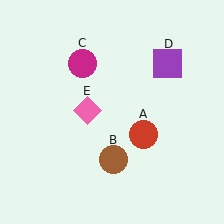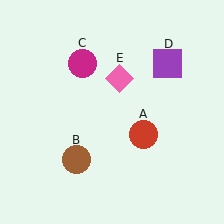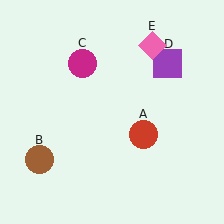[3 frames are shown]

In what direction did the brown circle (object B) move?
The brown circle (object B) moved left.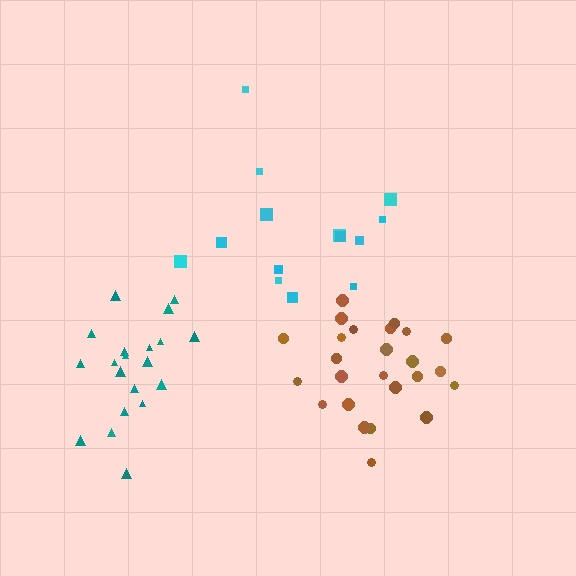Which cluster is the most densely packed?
Teal.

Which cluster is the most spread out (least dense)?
Cyan.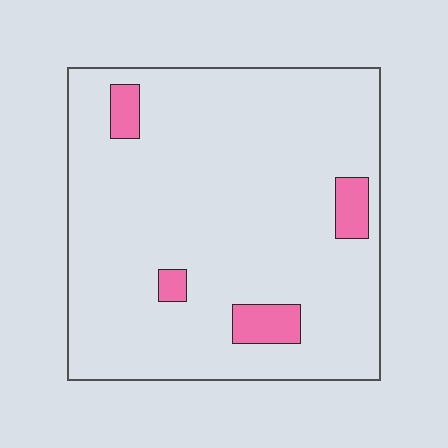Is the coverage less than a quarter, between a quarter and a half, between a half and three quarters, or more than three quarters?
Less than a quarter.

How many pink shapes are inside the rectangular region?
4.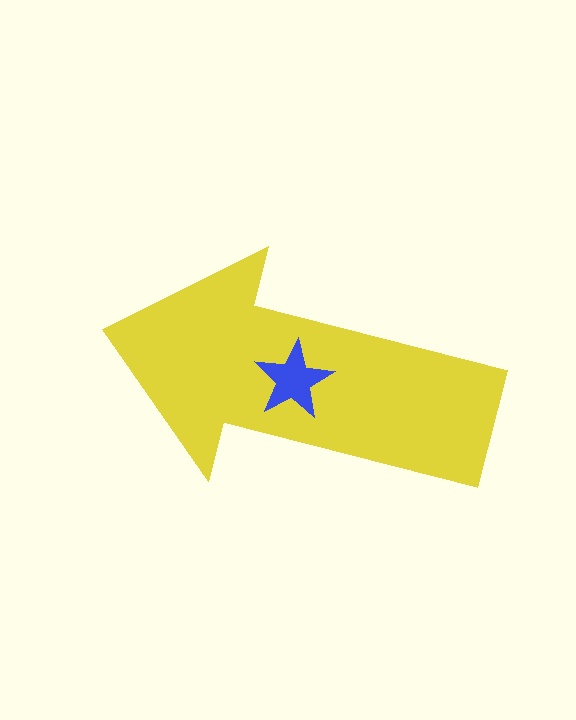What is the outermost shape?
The yellow arrow.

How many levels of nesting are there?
2.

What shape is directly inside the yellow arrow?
The blue star.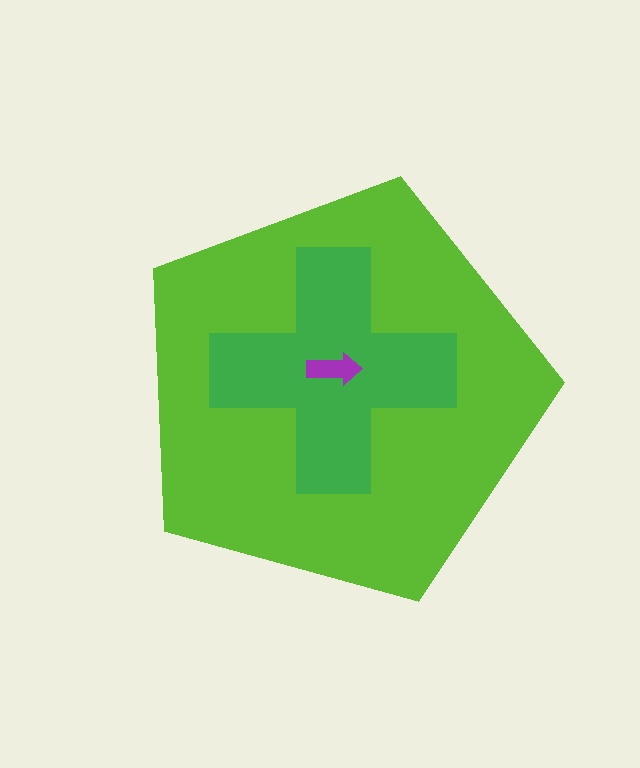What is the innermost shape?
The purple arrow.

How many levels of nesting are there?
3.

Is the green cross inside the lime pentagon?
Yes.